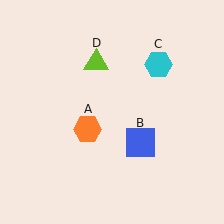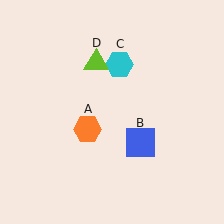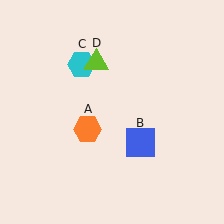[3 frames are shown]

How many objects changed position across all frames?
1 object changed position: cyan hexagon (object C).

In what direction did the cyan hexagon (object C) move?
The cyan hexagon (object C) moved left.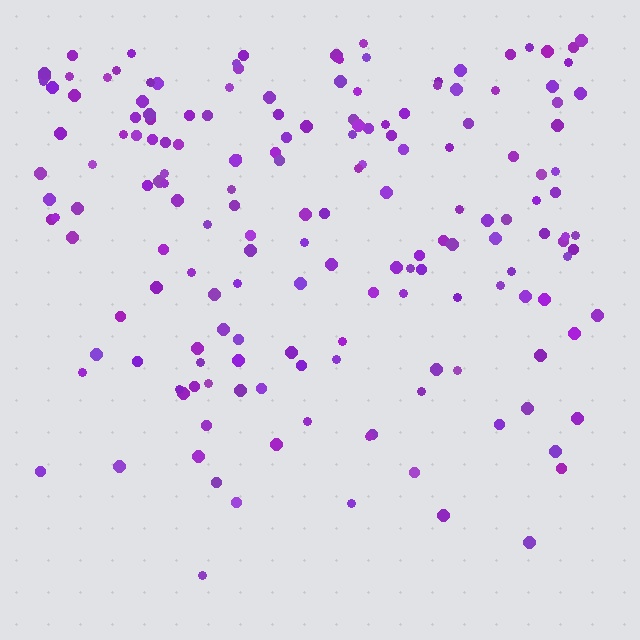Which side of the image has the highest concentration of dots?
The top.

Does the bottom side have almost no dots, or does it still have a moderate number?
Still a moderate number, just noticeably fewer than the top.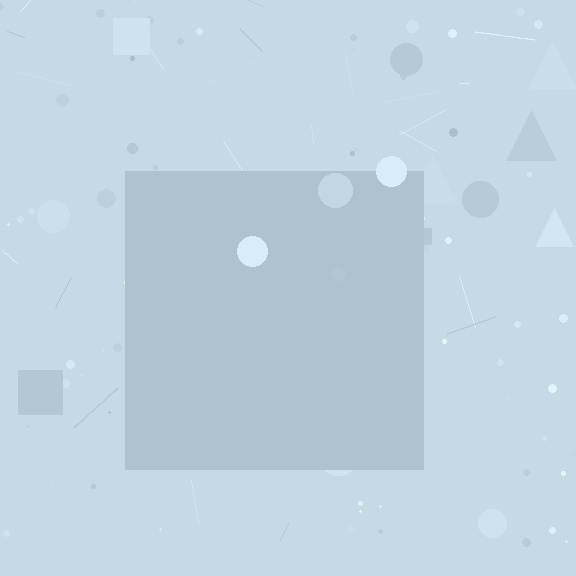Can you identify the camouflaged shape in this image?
The camouflaged shape is a square.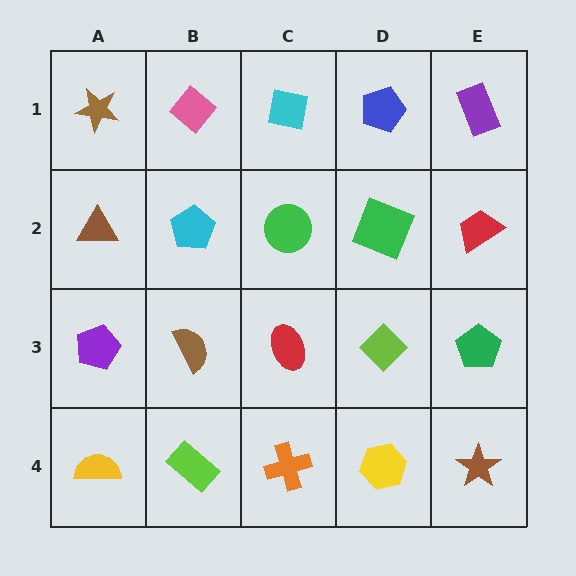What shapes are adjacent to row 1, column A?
A brown triangle (row 2, column A), a pink diamond (row 1, column B).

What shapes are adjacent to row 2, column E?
A purple rectangle (row 1, column E), a green pentagon (row 3, column E), a green square (row 2, column D).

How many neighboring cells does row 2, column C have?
4.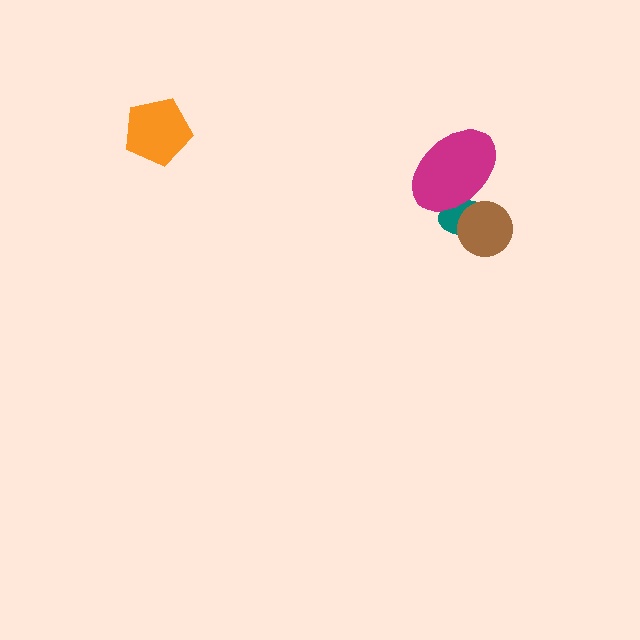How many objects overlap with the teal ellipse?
2 objects overlap with the teal ellipse.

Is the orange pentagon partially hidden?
No, no other shape covers it.